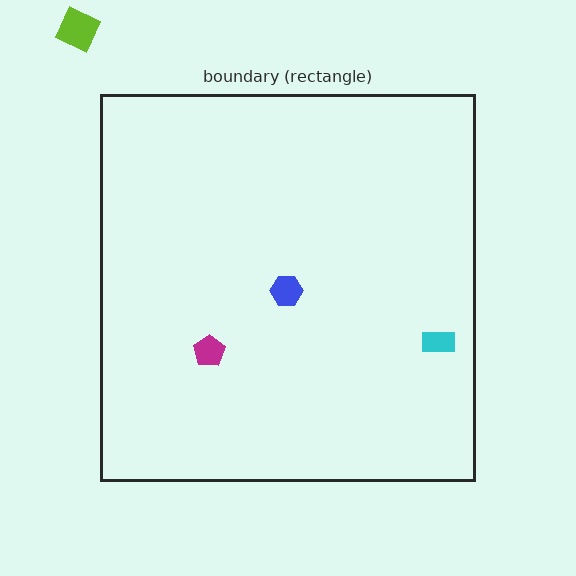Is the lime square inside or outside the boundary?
Outside.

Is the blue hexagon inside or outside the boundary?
Inside.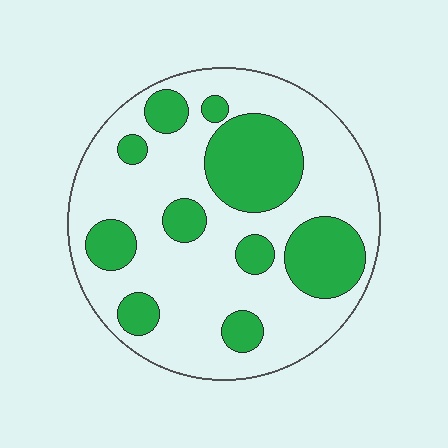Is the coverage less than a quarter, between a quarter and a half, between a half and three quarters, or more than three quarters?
Between a quarter and a half.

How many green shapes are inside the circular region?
10.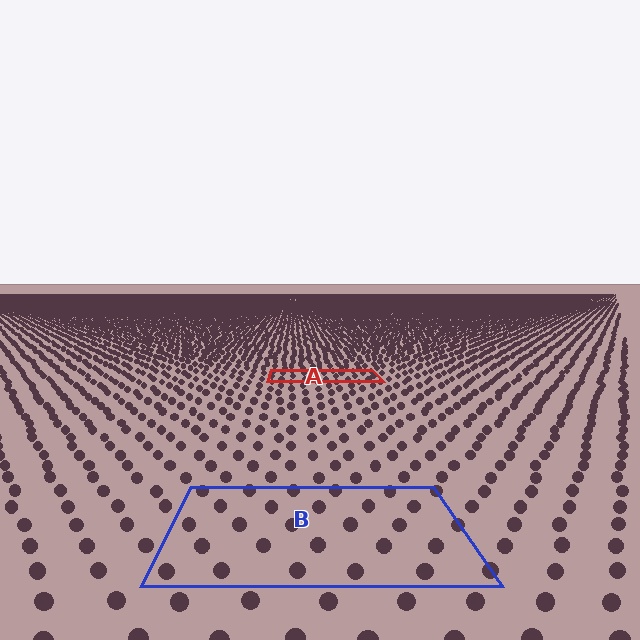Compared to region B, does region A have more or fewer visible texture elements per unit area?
Region A has more texture elements per unit area — they are packed more densely because it is farther away.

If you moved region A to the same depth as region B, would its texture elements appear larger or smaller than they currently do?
They would appear larger. At a closer depth, the same texture elements are projected at a bigger on-screen size.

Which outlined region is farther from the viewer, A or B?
Region A is farther from the viewer — the texture elements inside it appear smaller and more densely packed.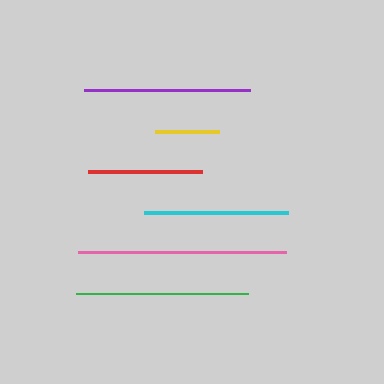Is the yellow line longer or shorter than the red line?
The red line is longer than the yellow line.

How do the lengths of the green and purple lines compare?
The green and purple lines are approximately the same length.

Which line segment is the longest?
The pink line is the longest at approximately 208 pixels.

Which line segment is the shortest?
The yellow line is the shortest at approximately 64 pixels.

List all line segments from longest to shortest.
From longest to shortest: pink, green, purple, cyan, red, yellow.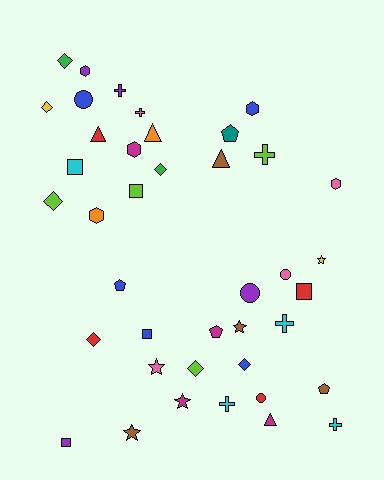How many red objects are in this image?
There are 4 red objects.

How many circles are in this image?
There are 4 circles.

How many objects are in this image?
There are 40 objects.